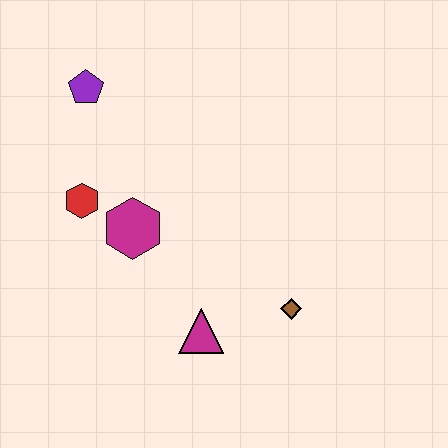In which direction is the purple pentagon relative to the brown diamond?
The purple pentagon is above the brown diamond.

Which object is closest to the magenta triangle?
The brown diamond is closest to the magenta triangle.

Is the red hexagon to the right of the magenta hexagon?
No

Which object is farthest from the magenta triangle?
The purple pentagon is farthest from the magenta triangle.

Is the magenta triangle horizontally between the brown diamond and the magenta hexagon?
Yes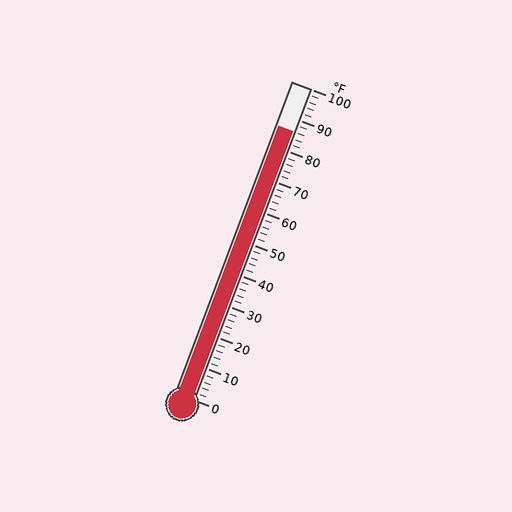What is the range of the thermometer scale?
The thermometer scale ranges from 0°F to 100°F.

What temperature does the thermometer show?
The thermometer shows approximately 86°F.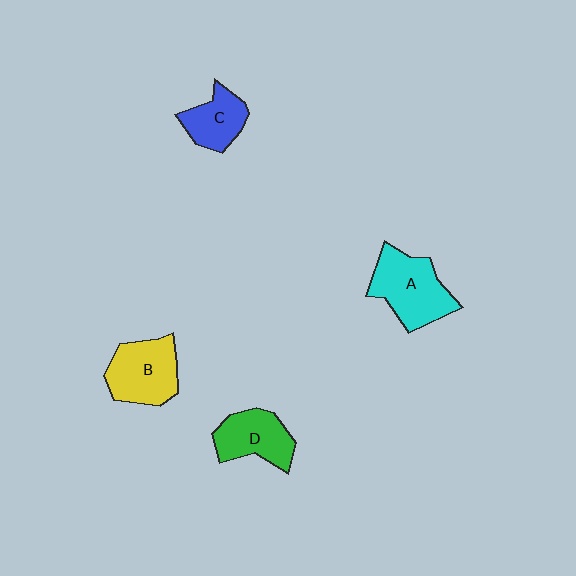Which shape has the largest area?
Shape A (cyan).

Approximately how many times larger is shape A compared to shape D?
Approximately 1.3 times.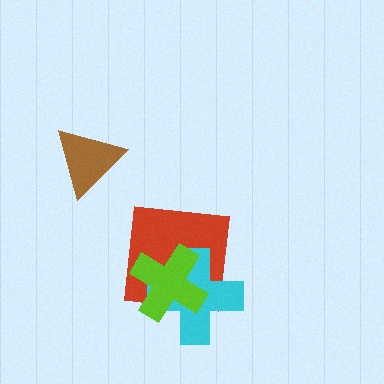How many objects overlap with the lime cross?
2 objects overlap with the lime cross.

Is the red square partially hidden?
Yes, it is partially covered by another shape.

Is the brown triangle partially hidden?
No, no other shape covers it.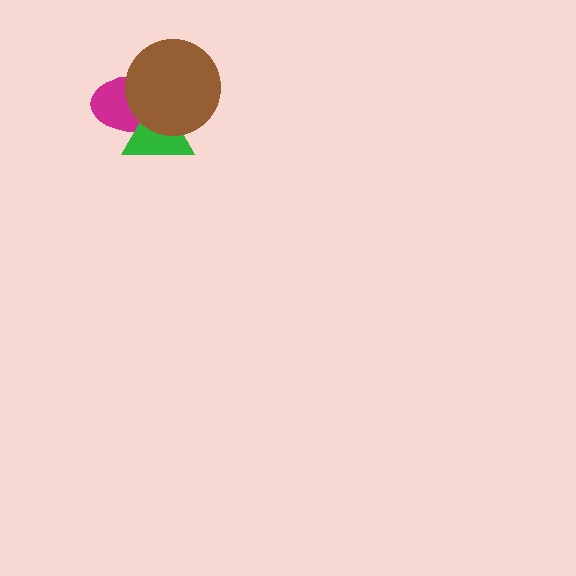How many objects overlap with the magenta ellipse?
2 objects overlap with the magenta ellipse.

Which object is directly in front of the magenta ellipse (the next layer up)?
The green triangle is directly in front of the magenta ellipse.